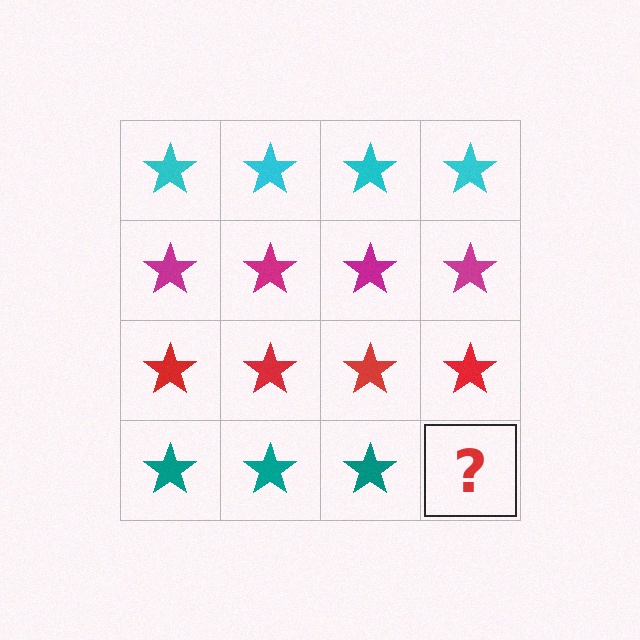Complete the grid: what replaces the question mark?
The question mark should be replaced with a teal star.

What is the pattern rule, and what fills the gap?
The rule is that each row has a consistent color. The gap should be filled with a teal star.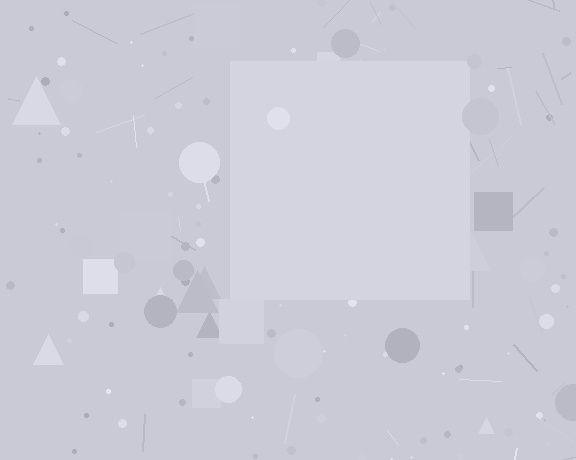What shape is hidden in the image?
A square is hidden in the image.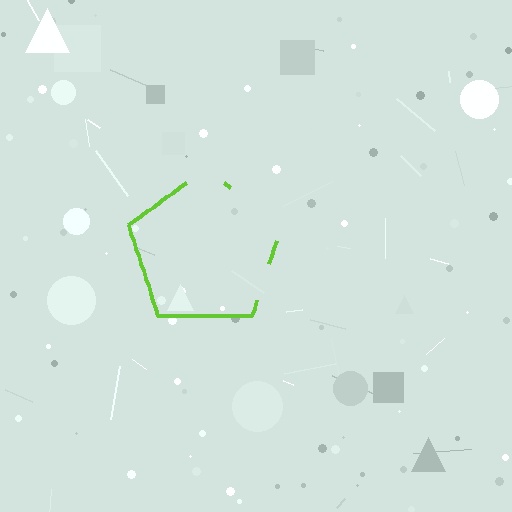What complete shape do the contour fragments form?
The contour fragments form a pentagon.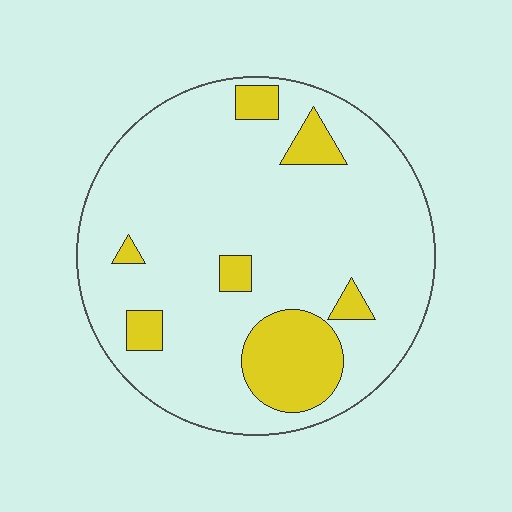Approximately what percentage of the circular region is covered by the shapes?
Approximately 15%.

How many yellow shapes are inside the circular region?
7.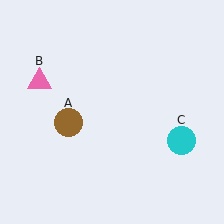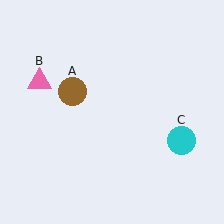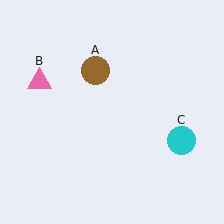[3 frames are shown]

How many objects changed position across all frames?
1 object changed position: brown circle (object A).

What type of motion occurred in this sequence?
The brown circle (object A) rotated clockwise around the center of the scene.